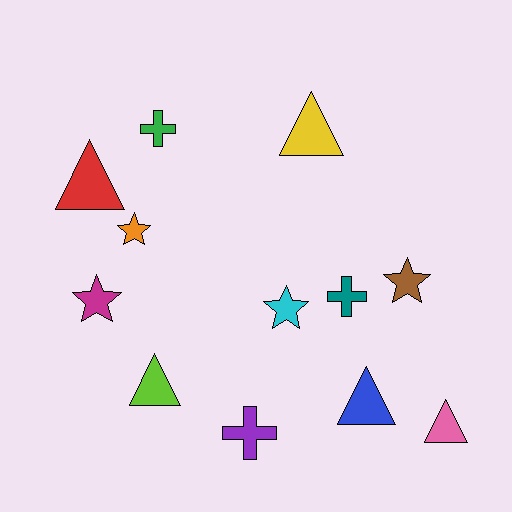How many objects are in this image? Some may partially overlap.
There are 12 objects.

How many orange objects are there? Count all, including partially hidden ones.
There is 1 orange object.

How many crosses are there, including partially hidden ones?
There are 3 crosses.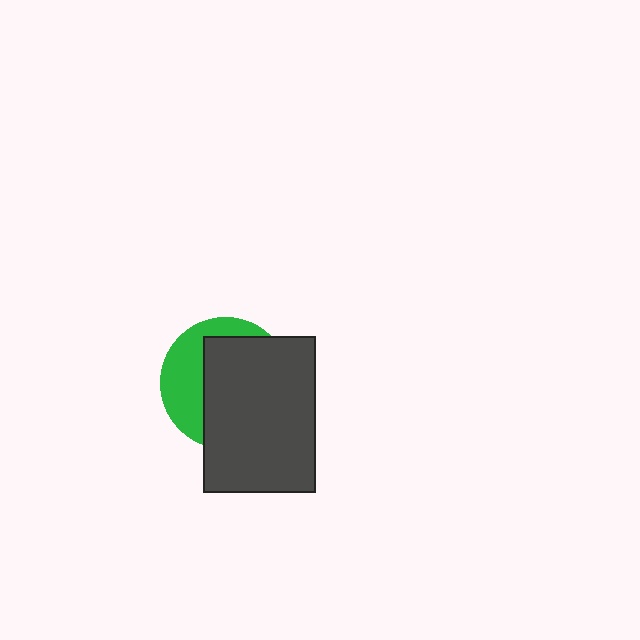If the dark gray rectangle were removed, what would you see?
You would see the complete green circle.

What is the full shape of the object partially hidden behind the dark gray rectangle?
The partially hidden object is a green circle.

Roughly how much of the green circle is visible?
A small part of it is visible (roughly 36%).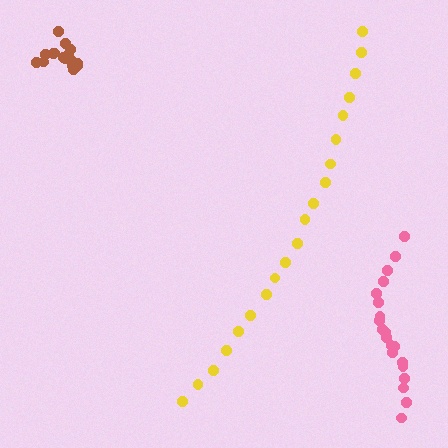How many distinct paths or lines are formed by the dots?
There are 3 distinct paths.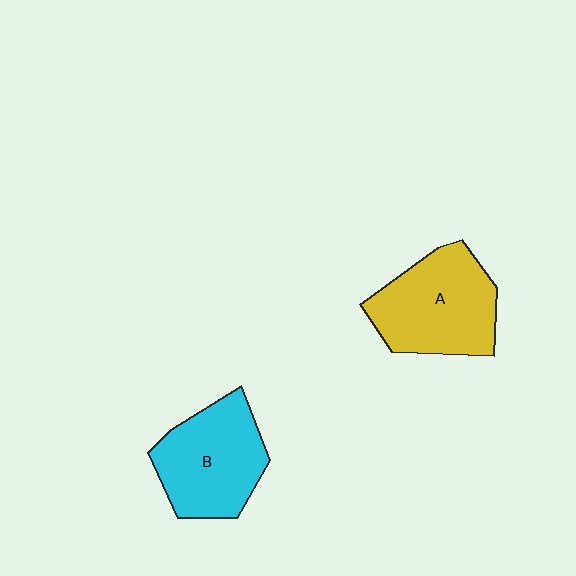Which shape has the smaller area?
Shape B (cyan).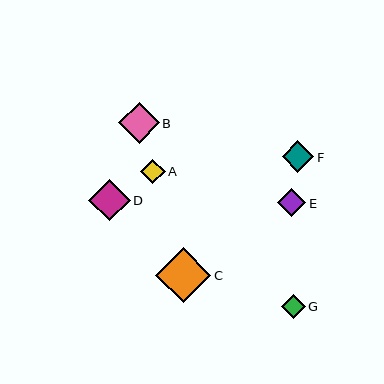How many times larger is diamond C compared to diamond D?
Diamond C is approximately 1.3 times the size of diamond D.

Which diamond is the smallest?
Diamond G is the smallest with a size of approximately 24 pixels.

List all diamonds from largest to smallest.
From largest to smallest: C, D, B, F, E, A, G.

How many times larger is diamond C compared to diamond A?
Diamond C is approximately 2.3 times the size of diamond A.